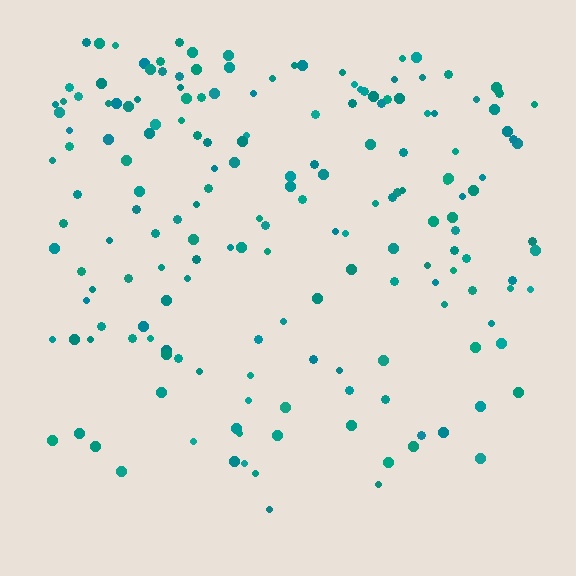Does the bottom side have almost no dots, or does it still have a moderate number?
Still a moderate number, just noticeably fewer than the top.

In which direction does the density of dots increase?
From bottom to top, with the top side densest.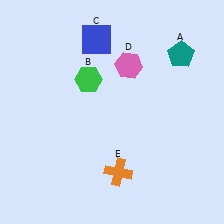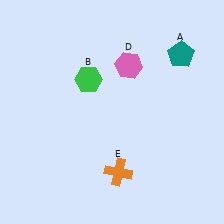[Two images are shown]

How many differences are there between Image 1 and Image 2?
There is 1 difference between the two images.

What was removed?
The blue square (C) was removed in Image 2.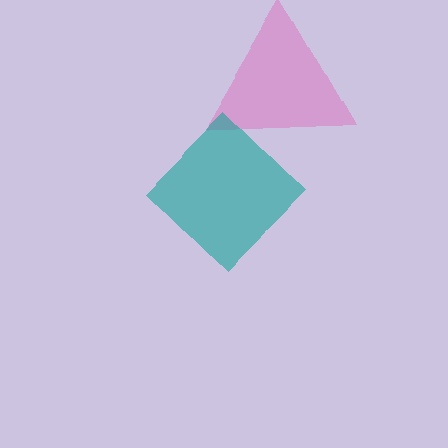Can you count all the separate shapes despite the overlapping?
Yes, there are 2 separate shapes.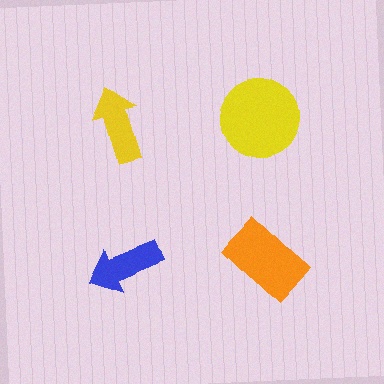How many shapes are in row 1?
2 shapes.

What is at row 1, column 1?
A yellow arrow.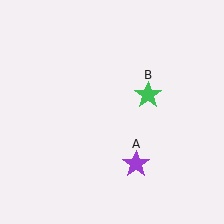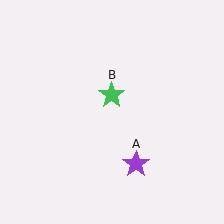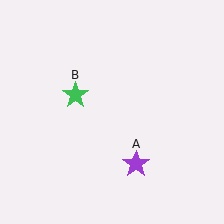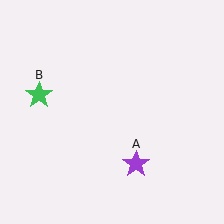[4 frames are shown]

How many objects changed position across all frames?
1 object changed position: green star (object B).